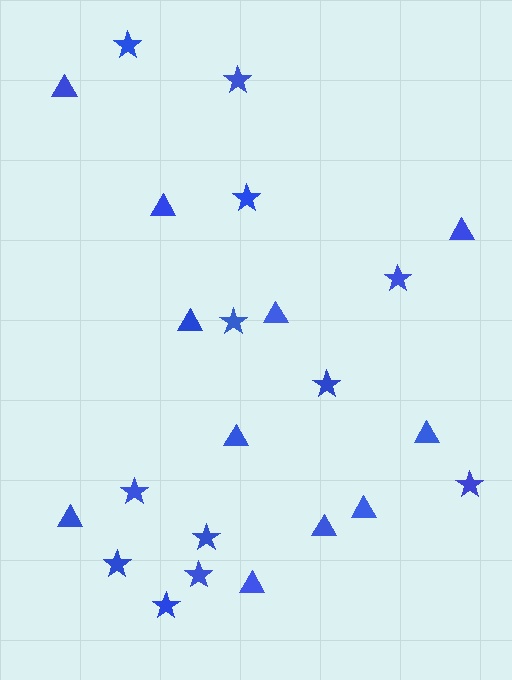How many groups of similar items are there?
There are 2 groups: one group of stars (12) and one group of triangles (11).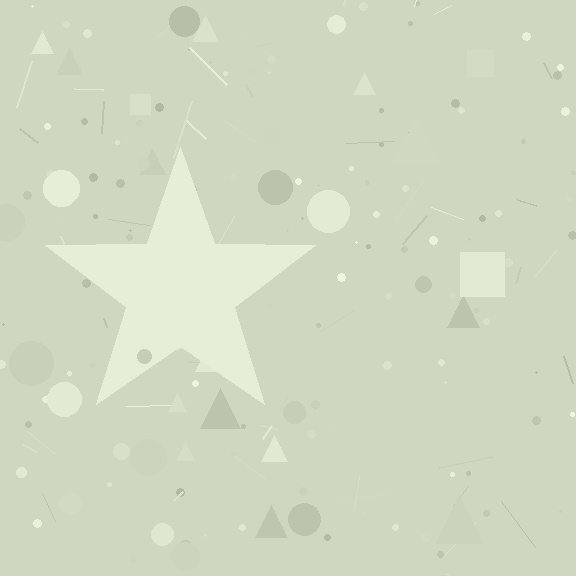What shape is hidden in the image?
A star is hidden in the image.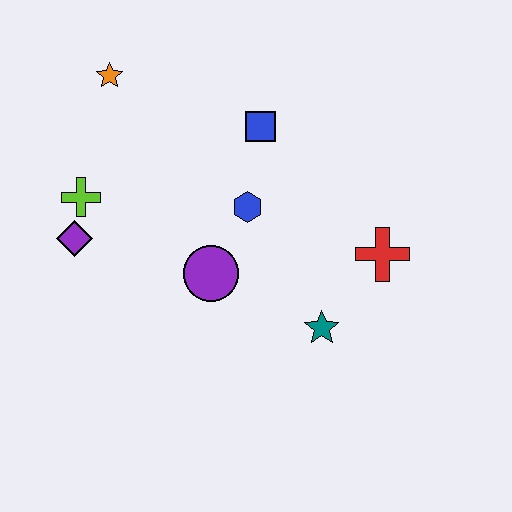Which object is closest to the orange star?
The lime cross is closest to the orange star.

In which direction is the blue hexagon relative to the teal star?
The blue hexagon is above the teal star.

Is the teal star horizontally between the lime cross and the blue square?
No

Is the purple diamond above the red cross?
Yes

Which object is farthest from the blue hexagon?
The orange star is farthest from the blue hexagon.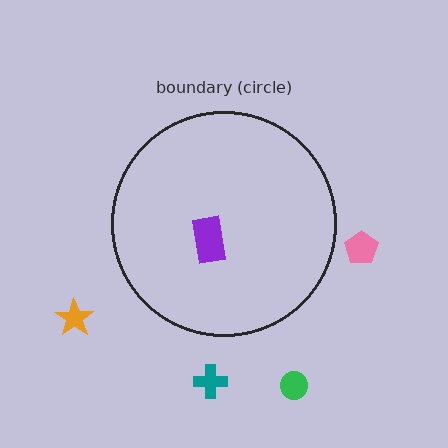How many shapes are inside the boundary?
1 inside, 4 outside.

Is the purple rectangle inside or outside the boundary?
Inside.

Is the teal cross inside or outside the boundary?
Outside.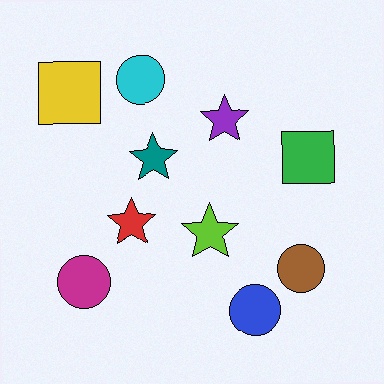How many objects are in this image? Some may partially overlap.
There are 10 objects.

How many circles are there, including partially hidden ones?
There are 4 circles.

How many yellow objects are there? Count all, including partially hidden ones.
There is 1 yellow object.